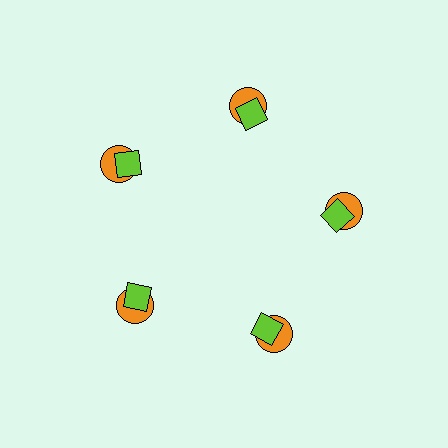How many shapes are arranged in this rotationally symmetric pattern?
There are 10 shapes, arranged in 5 groups of 2.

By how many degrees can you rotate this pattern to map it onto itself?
The pattern maps onto itself every 72 degrees of rotation.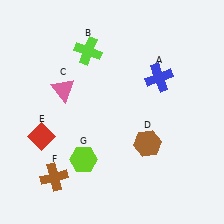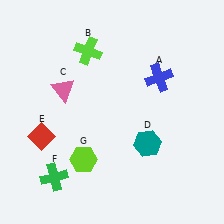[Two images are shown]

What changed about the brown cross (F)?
In Image 1, F is brown. In Image 2, it changed to green.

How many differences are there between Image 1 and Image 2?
There are 2 differences between the two images.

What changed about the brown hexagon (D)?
In Image 1, D is brown. In Image 2, it changed to teal.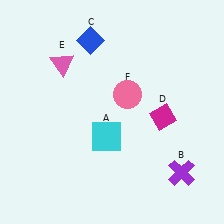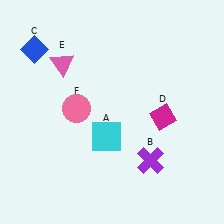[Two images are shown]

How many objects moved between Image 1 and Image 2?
3 objects moved between the two images.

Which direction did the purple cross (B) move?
The purple cross (B) moved left.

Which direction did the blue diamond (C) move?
The blue diamond (C) moved left.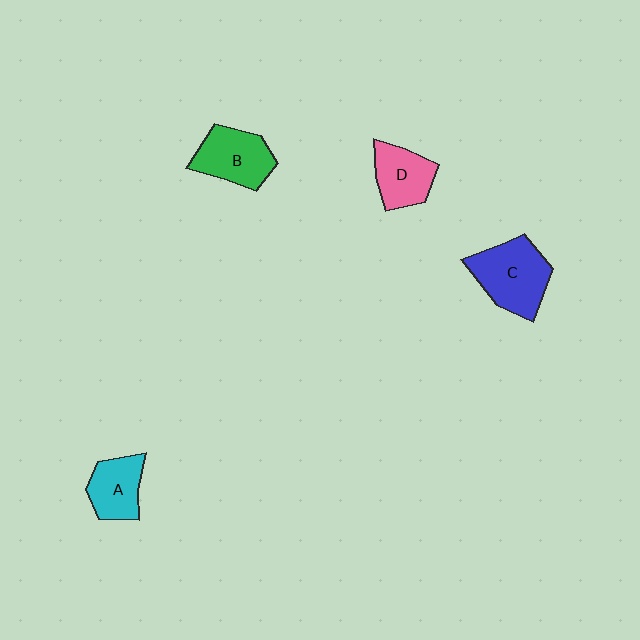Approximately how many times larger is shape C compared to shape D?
Approximately 1.4 times.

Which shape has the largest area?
Shape C (blue).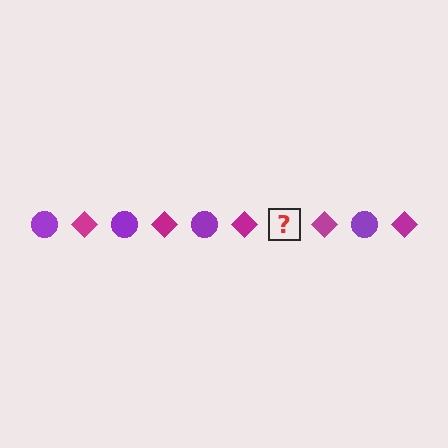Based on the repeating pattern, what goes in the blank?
The blank should be a purple circle.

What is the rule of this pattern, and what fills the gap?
The rule is that the pattern alternates between purple circle and magenta diamond. The gap should be filled with a purple circle.